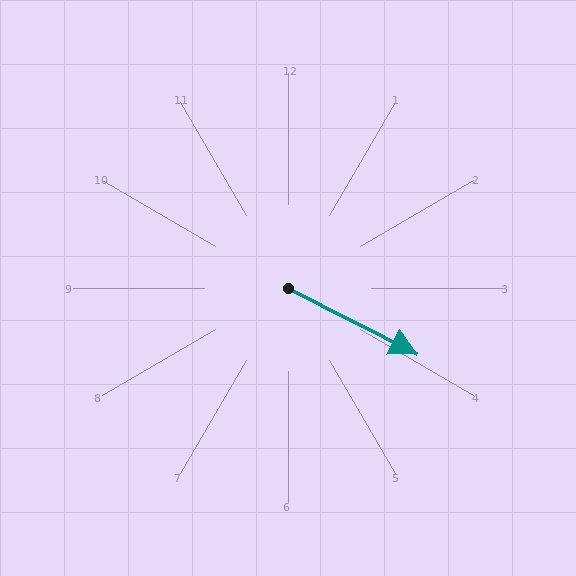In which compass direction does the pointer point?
Southeast.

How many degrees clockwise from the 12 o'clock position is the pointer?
Approximately 117 degrees.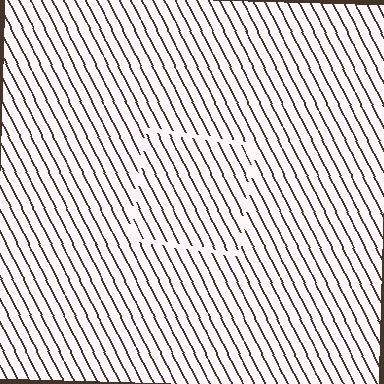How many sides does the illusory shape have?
4 sides — the line-ends trace a square.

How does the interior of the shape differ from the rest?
The interior of the shape contains the same grating, shifted by half a period — the contour is defined by the phase discontinuity where line-ends from the inner and outer gratings abut.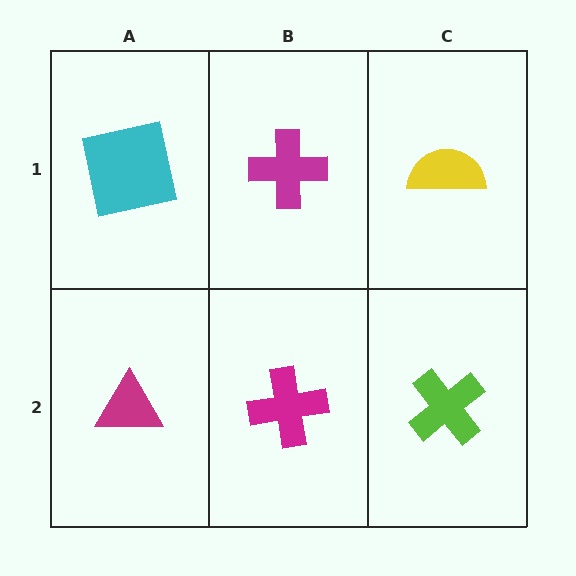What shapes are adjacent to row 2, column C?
A yellow semicircle (row 1, column C), a magenta cross (row 2, column B).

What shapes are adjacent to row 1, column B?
A magenta cross (row 2, column B), a cyan square (row 1, column A), a yellow semicircle (row 1, column C).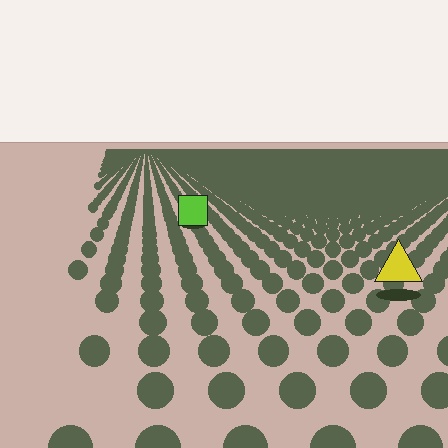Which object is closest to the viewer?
The yellow triangle is closest. The texture marks near it are larger and more spread out.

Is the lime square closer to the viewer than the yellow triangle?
No. The yellow triangle is closer — you can tell from the texture gradient: the ground texture is coarser near it.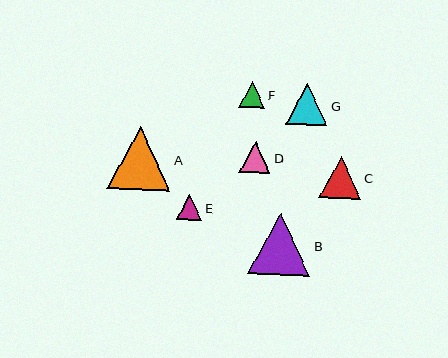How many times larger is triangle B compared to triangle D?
Triangle B is approximately 2.0 times the size of triangle D.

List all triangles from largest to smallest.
From largest to smallest: A, B, C, G, D, F, E.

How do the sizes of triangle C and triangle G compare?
Triangle C and triangle G are approximately the same size.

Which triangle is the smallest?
Triangle E is the smallest with a size of approximately 25 pixels.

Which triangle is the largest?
Triangle A is the largest with a size of approximately 63 pixels.